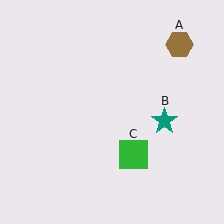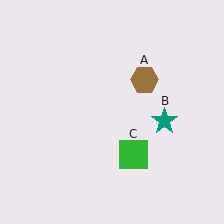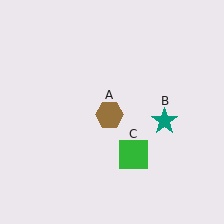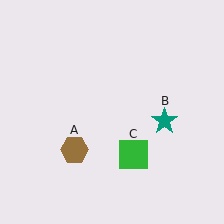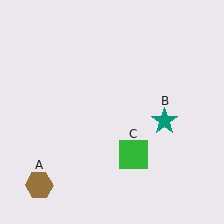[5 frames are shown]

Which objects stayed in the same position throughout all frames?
Teal star (object B) and green square (object C) remained stationary.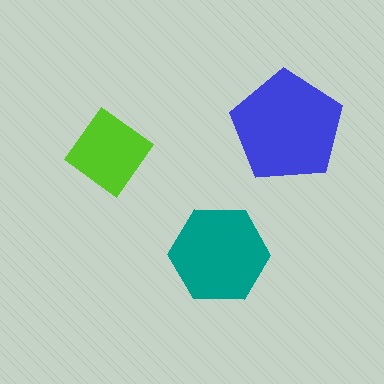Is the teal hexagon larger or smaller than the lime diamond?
Larger.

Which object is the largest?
The blue pentagon.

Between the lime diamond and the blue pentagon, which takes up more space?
The blue pentagon.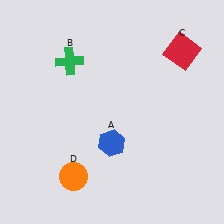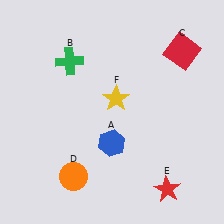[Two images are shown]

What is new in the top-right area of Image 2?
A yellow star (F) was added in the top-right area of Image 2.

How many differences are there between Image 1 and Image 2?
There are 2 differences between the two images.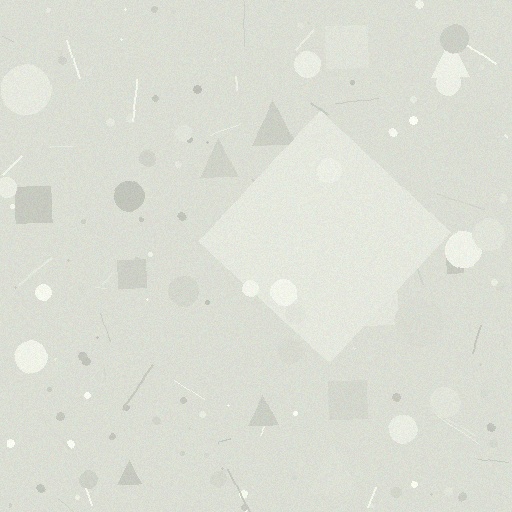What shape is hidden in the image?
A diamond is hidden in the image.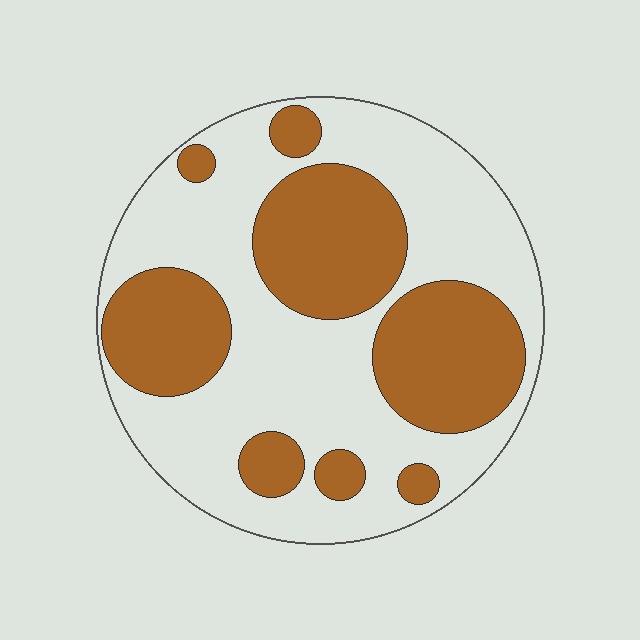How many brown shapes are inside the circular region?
8.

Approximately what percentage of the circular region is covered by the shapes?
Approximately 40%.